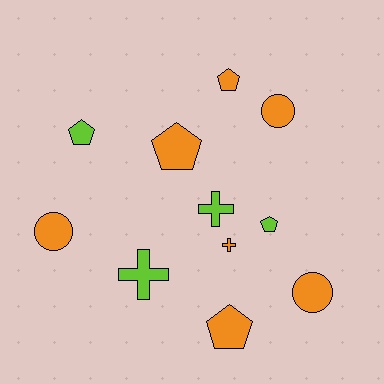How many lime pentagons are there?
There are 2 lime pentagons.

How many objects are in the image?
There are 11 objects.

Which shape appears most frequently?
Pentagon, with 5 objects.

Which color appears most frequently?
Orange, with 7 objects.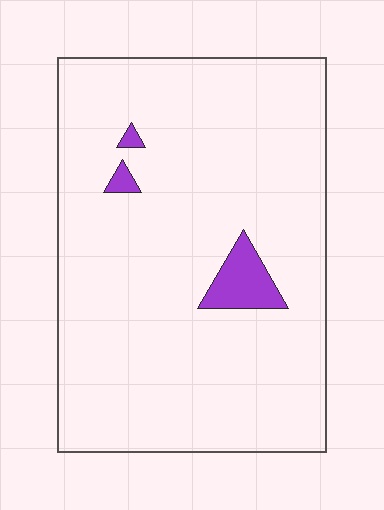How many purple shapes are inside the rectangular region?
3.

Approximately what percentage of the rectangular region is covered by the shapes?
Approximately 5%.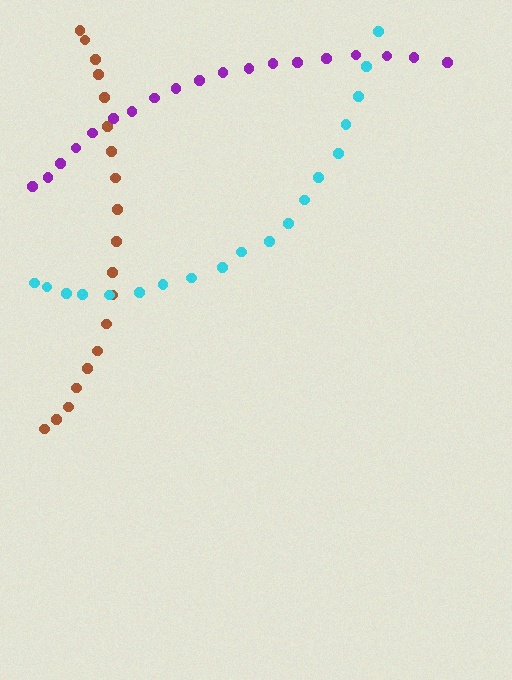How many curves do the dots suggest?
There are 3 distinct paths.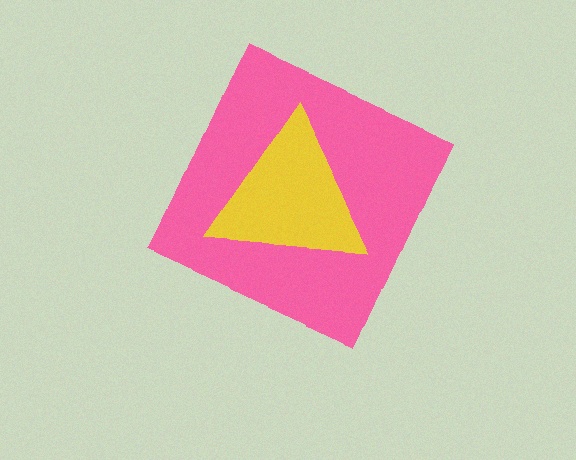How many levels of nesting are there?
2.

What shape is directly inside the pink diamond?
The yellow triangle.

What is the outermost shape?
The pink diamond.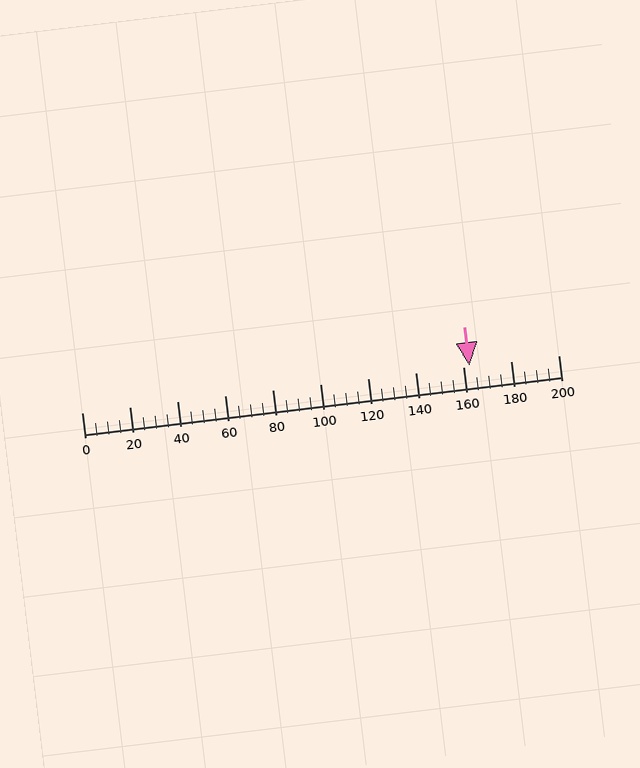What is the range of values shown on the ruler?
The ruler shows values from 0 to 200.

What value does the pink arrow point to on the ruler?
The pink arrow points to approximately 162.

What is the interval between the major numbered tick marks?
The major tick marks are spaced 20 units apart.